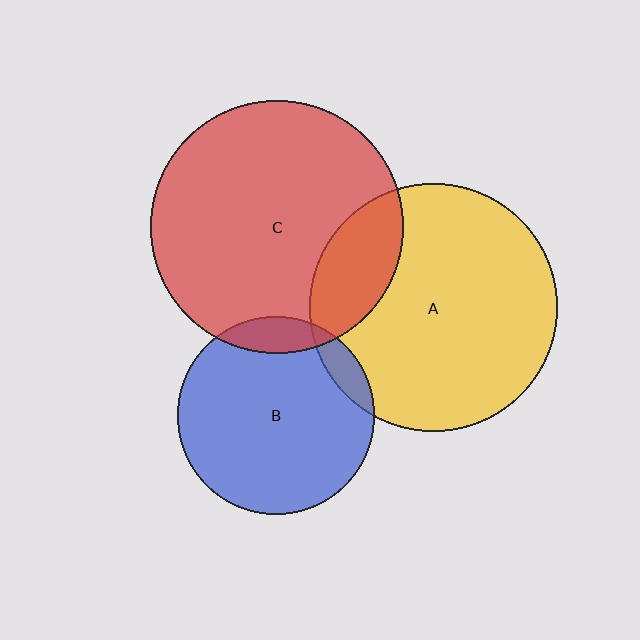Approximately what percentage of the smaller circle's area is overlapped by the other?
Approximately 10%.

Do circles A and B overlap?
Yes.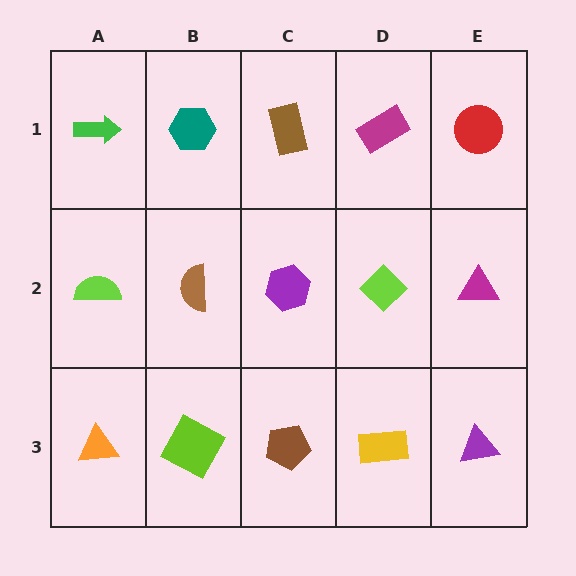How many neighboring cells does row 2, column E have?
3.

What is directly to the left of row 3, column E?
A yellow rectangle.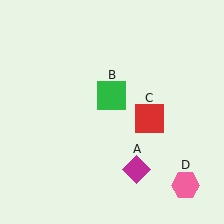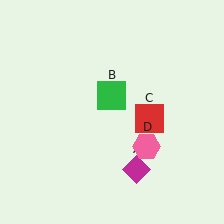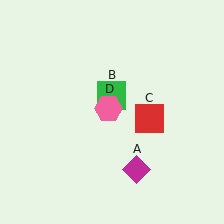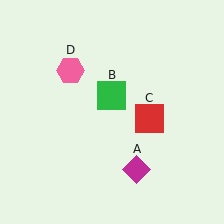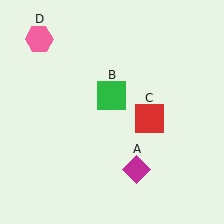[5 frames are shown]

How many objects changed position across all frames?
1 object changed position: pink hexagon (object D).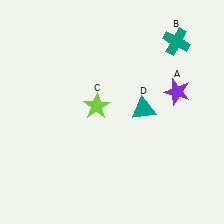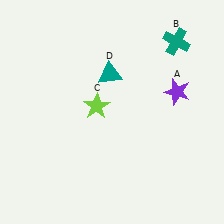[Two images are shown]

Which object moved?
The teal triangle (D) moved up.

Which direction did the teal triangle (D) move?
The teal triangle (D) moved up.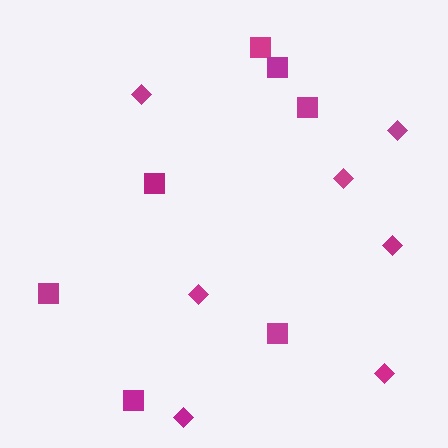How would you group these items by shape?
There are 2 groups: one group of squares (7) and one group of diamonds (7).